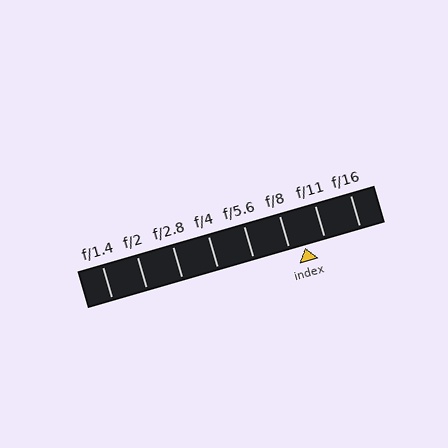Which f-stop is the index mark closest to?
The index mark is closest to f/8.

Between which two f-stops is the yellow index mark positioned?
The index mark is between f/8 and f/11.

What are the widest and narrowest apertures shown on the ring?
The widest aperture shown is f/1.4 and the narrowest is f/16.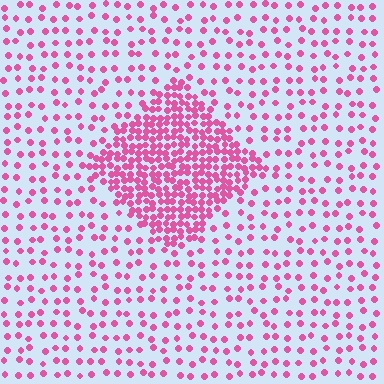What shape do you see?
I see a diamond.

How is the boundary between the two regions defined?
The boundary is defined by a change in element density (approximately 3.0x ratio). All elements are the same color, size, and shape.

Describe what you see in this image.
The image contains small pink elements arranged at two different densities. A diamond-shaped region is visible where the elements are more densely packed than the surrounding area.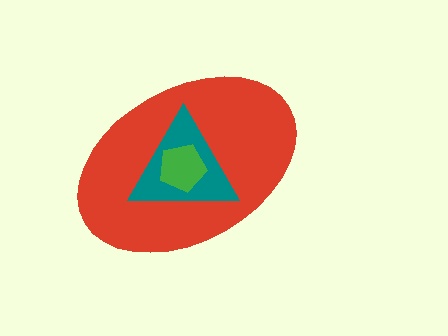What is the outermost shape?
The red ellipse.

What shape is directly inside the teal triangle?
The green pentagon.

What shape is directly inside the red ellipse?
The teal triangle.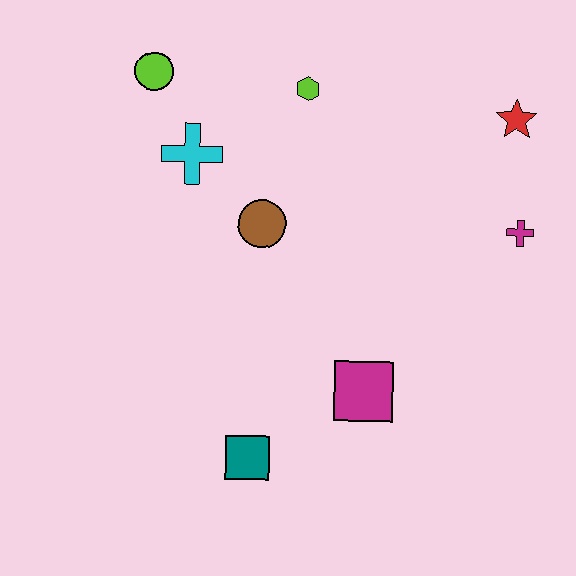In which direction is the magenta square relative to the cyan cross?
The magenta square is below the cyan cross.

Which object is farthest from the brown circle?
The red star is farthest from the brown circle.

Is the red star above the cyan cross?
Yes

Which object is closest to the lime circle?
The cyan cross is closest to the lime circle.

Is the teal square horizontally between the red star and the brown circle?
No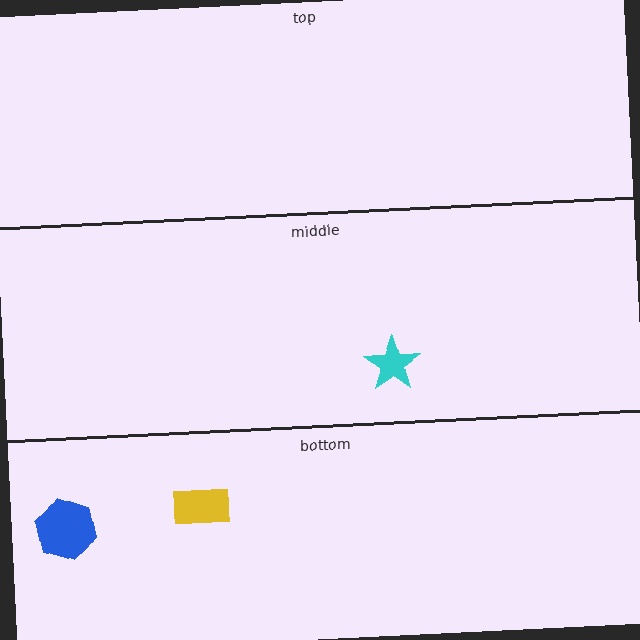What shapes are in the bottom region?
The blue hexagon, the yellow rectangle.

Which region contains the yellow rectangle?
The bottom region.